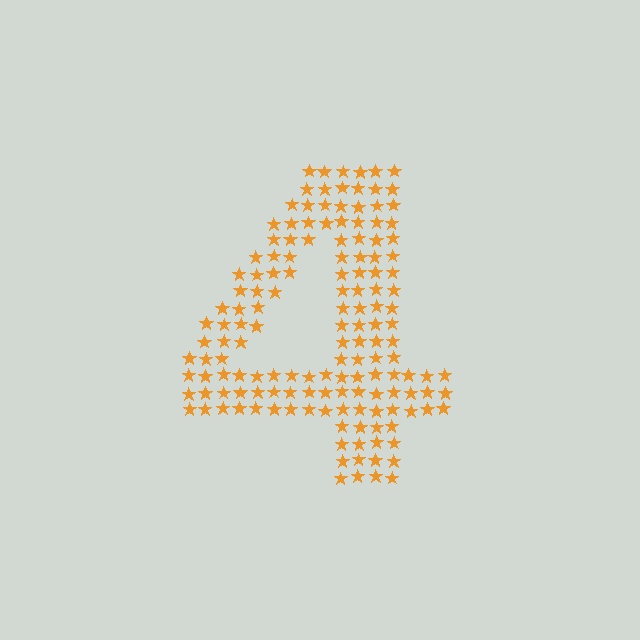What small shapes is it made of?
It is made of small stars.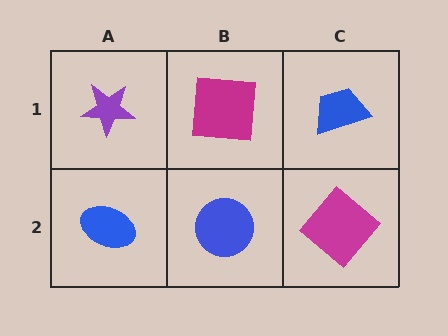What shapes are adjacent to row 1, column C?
A magenta diamond (row 2, column C), a magenta square (row 1, column B).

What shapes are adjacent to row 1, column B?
A blue circle (row 2, column B), a purple star (row 1, column A), a blue trapezoid (row 1, column C).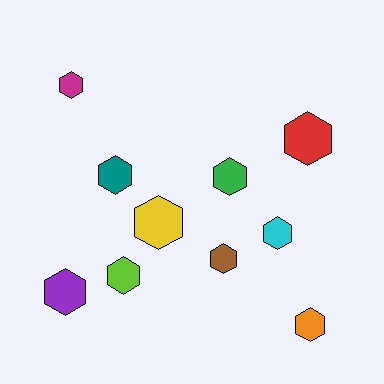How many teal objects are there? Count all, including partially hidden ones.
There is 1 teal object.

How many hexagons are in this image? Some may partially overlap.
There are 10 hexagons.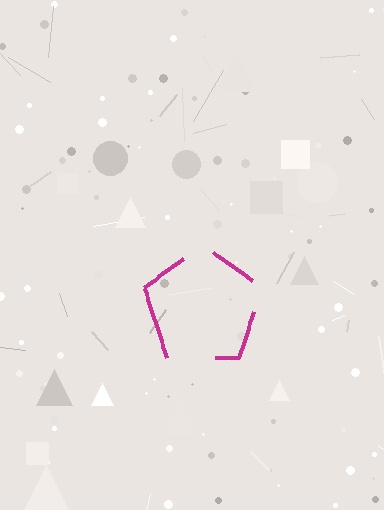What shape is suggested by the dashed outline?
The dashed outline suggests a pentagon.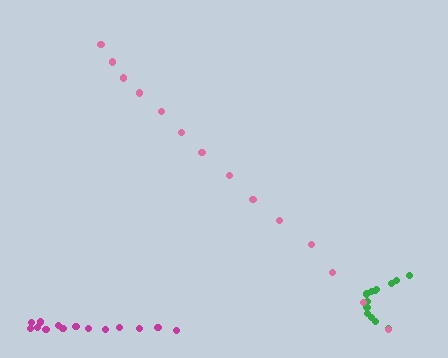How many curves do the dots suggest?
There are 3 distinct paths.